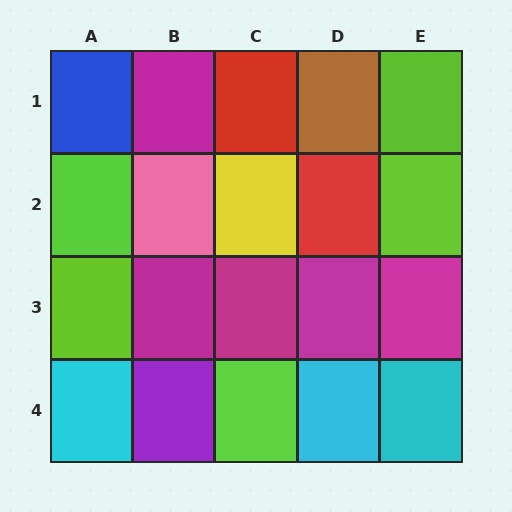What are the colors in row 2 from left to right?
Lime, pink, yellow, red, lime.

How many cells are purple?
1 cell is purple.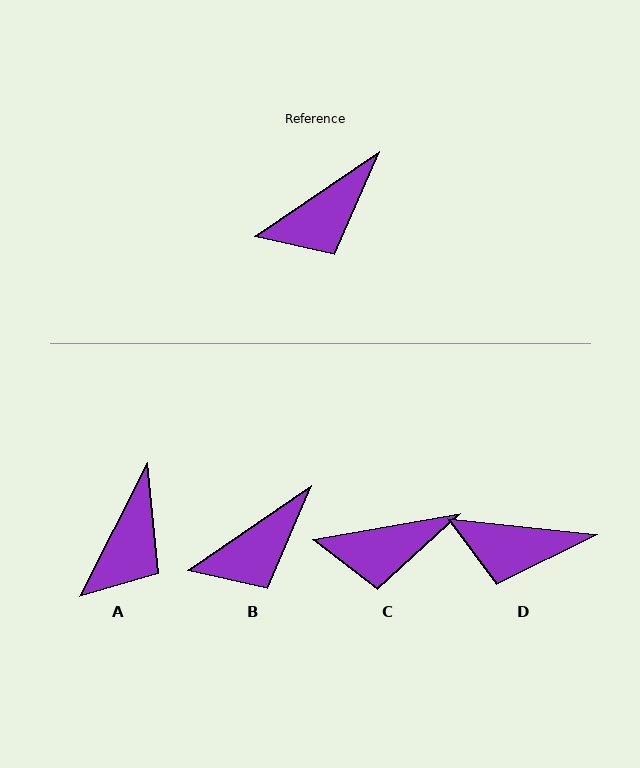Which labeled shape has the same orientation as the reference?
B.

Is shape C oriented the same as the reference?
No, it is off by about 24 degrees.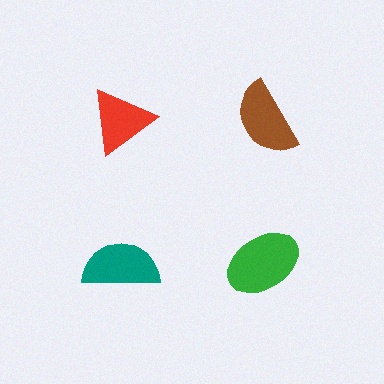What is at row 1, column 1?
A red triangle.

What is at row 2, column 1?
A teal semicircle.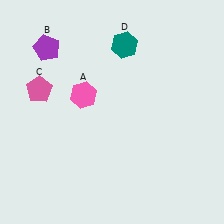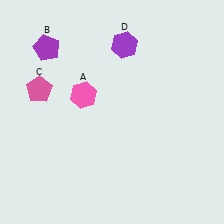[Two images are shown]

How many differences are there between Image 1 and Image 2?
There is 1 difference between the two images.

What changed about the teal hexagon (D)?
In Image 1, D is teal. In Image 2, it changed to purple.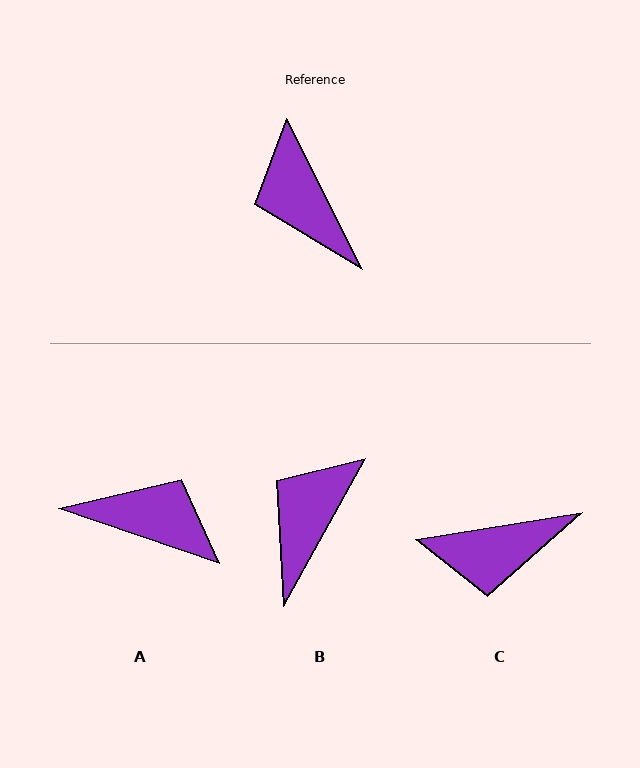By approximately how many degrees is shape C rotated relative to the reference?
Approximately 73 degrees counter-clockwise.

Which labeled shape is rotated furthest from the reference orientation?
A, about 135 degrees away.